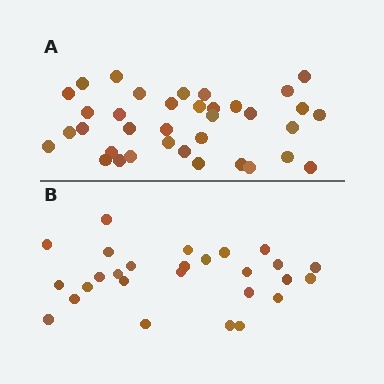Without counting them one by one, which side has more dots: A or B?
Region A (the top region) has more dots.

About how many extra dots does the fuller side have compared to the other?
Region A has roughly 8 or so more dots than region B.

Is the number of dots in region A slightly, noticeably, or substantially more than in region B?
Region A has noticeably more, but not dramatically so. The ratio is roughly 1.3 to 1.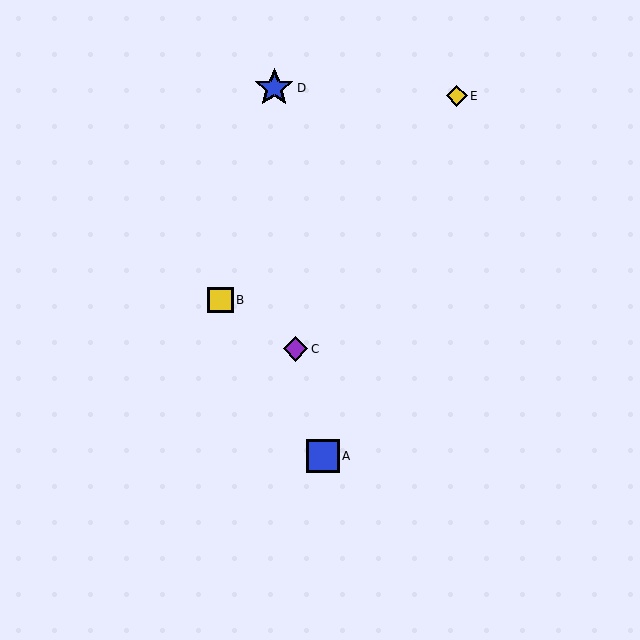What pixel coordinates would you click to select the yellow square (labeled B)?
Click at (220, 300) to select the yellow square B.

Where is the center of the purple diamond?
The center of the purple diamond is at (296, 349).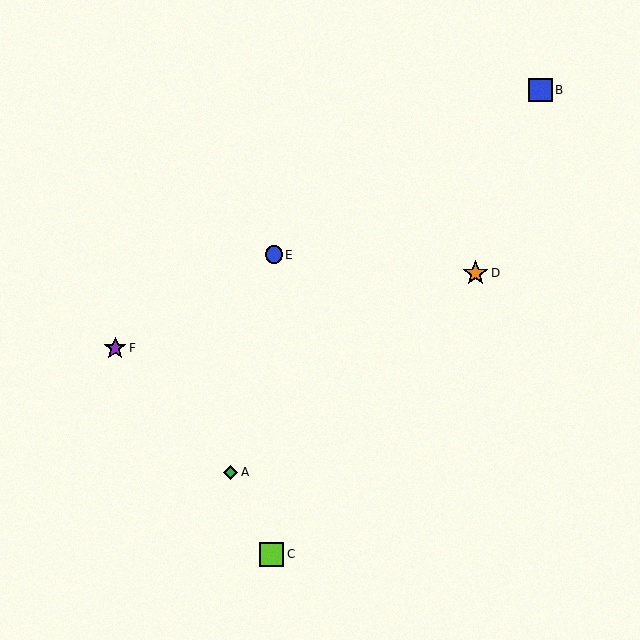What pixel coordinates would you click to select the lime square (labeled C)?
Click at (272, 554) to select the lime square C.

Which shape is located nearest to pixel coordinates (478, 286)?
The orange star (labeled D) at (476, 273) is nearest to that location.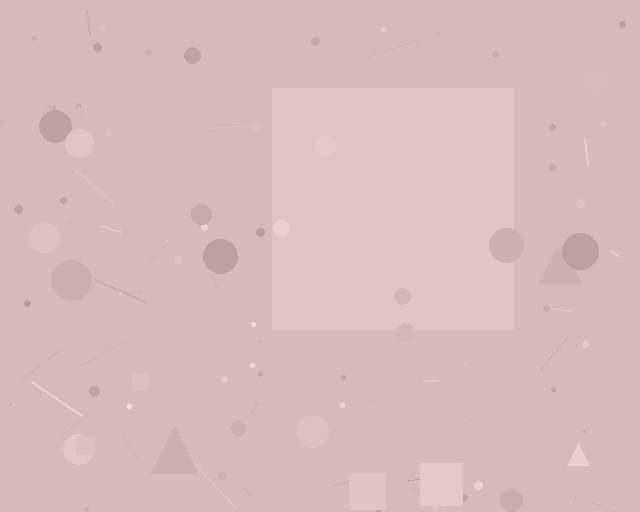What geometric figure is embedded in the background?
A square is embedded in the background.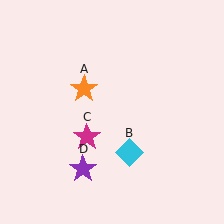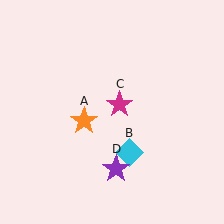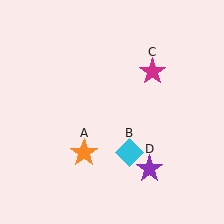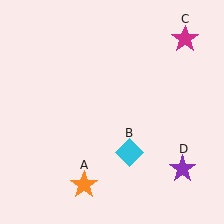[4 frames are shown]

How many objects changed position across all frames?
3 objects changed position: orange star (object A), magenta star (object C), purple star (object D).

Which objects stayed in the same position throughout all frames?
Cyan diamond (object B) remained stationary.